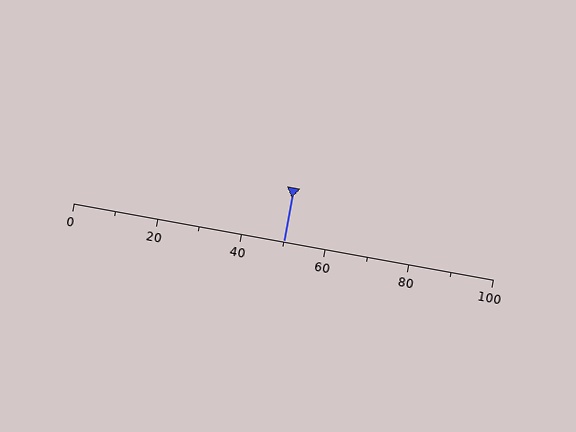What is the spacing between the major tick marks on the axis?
The major ticks are spaced 20 apart.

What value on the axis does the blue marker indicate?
The marker indicates approximately 50.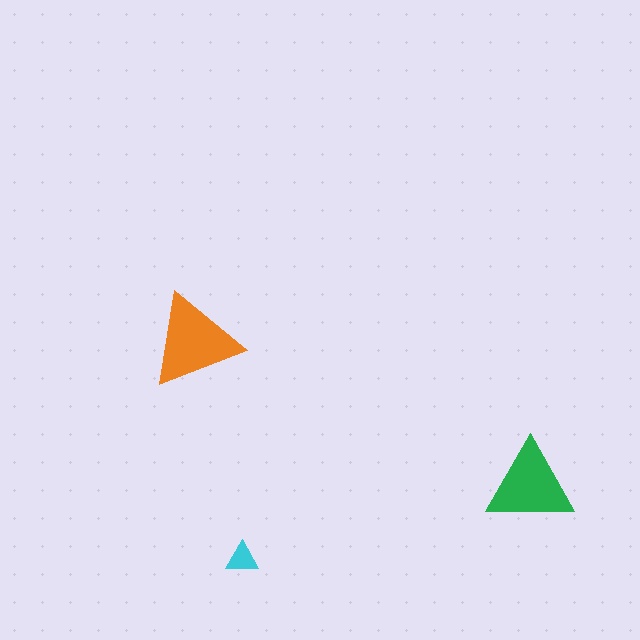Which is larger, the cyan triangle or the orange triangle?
The orange one.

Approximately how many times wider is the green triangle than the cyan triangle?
About 2.5 times wider.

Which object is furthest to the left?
The orange triangle is leftmost.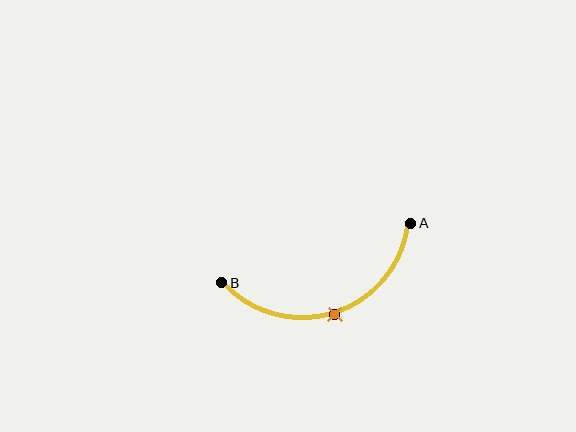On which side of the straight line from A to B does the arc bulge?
The arc bulges below the straight line connecting A and B.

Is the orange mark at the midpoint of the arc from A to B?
Yes. The orange mark lies on the arc at equal arc-length from both A and B — it is the arc midpoint.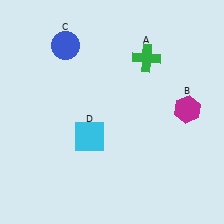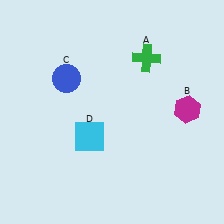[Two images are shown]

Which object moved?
The blue circle (C) moved down.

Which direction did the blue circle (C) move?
The blue circle (C) moved down.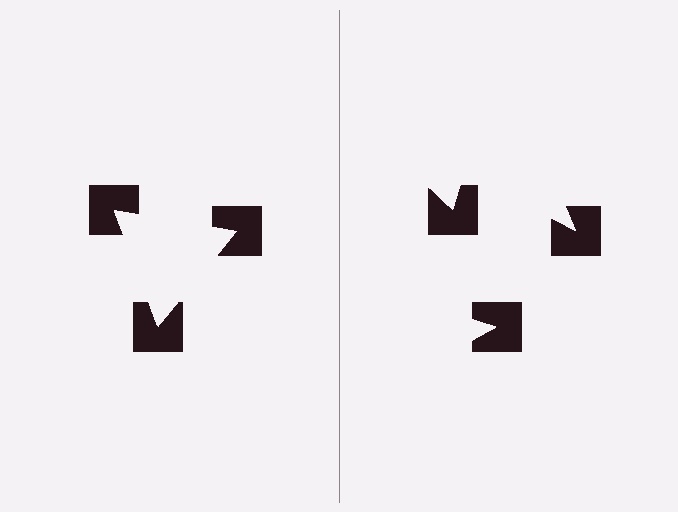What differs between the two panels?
The notched squares are positioned identically on both sides; only the wedge orientations differ. On the left they align to a triangle; on the right they are misaligned.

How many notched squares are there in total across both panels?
6 — 3 on each side.